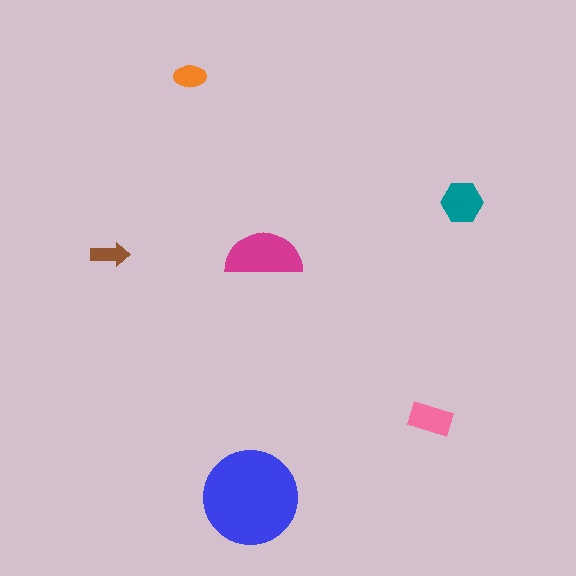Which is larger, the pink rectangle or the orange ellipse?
The pink rectangle.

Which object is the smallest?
The brown arrow.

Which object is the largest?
The blue circle.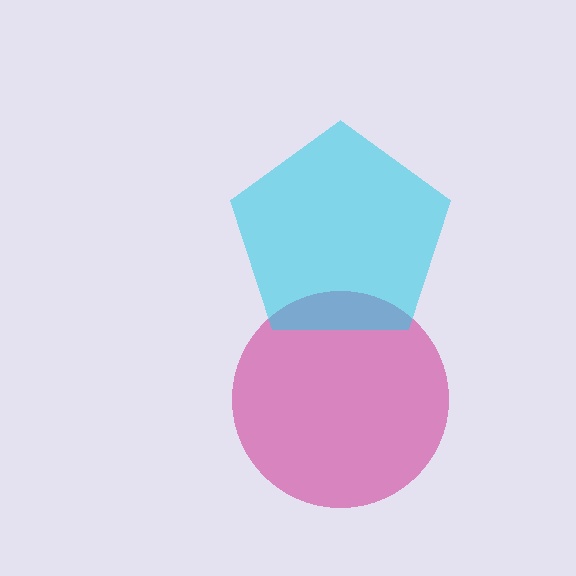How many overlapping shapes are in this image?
There are 2 overlapping shapes in the image.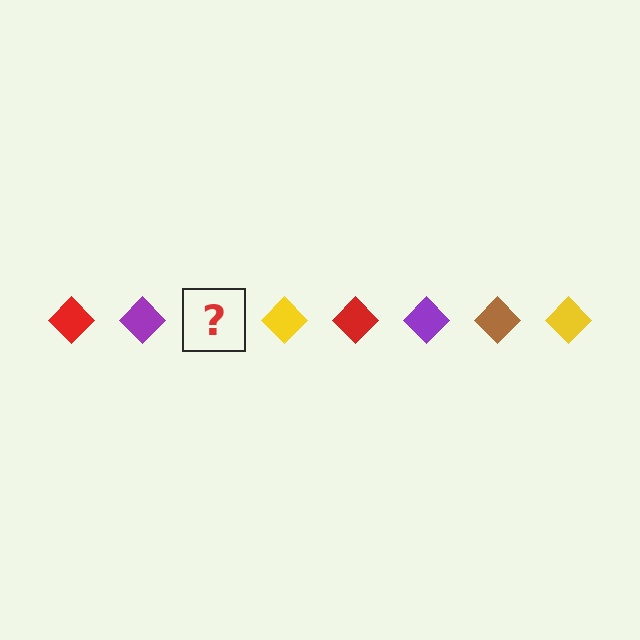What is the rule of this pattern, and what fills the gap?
The rule is that the pattern cycles through red, purple, brown, yellow diamonds. The gap should be filled with a brown diamond.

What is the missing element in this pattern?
The missing element is a brown diamond.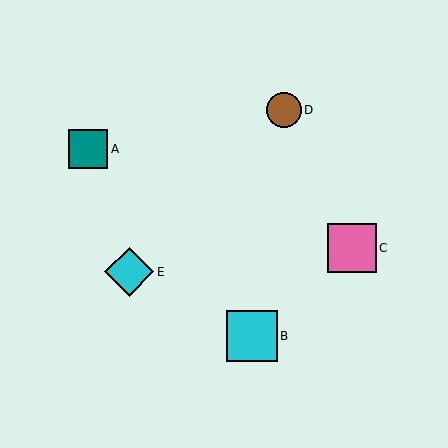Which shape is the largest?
The cyan square (labeled B) is the largest.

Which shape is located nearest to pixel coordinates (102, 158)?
The teal square (labeled A) at (88, 149) is nearest to that location.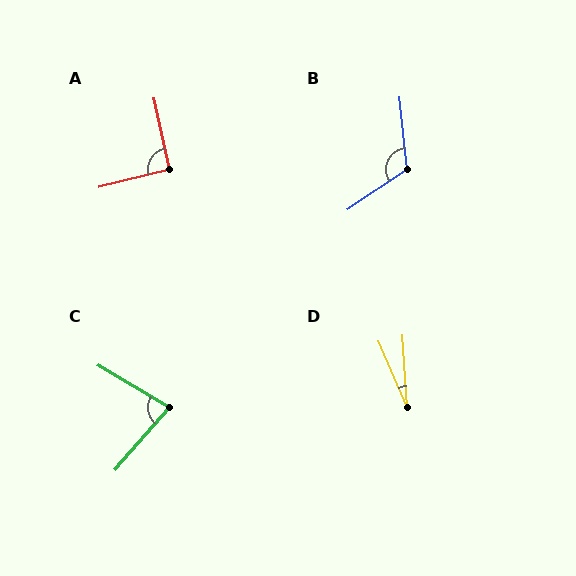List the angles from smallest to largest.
D (20°), C (79°), A (92°), B (118°).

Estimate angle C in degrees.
Approximately 79 degrees.